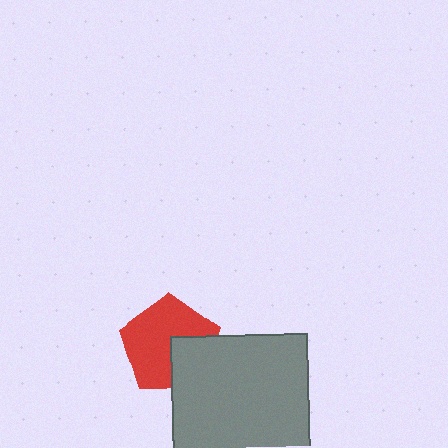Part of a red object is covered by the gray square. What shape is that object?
It is a pentagon.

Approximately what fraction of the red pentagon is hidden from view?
Roughly 30% of the red pentagon is hidden behind the gray square.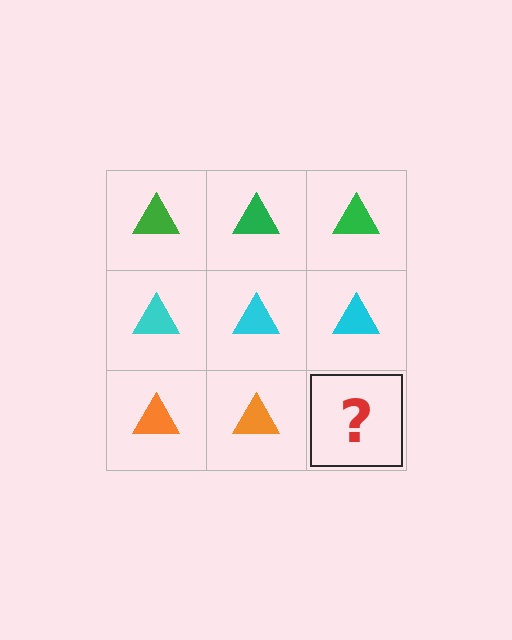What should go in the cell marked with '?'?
The missing cell should contain an orange triangle.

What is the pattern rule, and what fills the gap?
The rule is that each row has a consistent color. The gap should be filled with an orange triangle.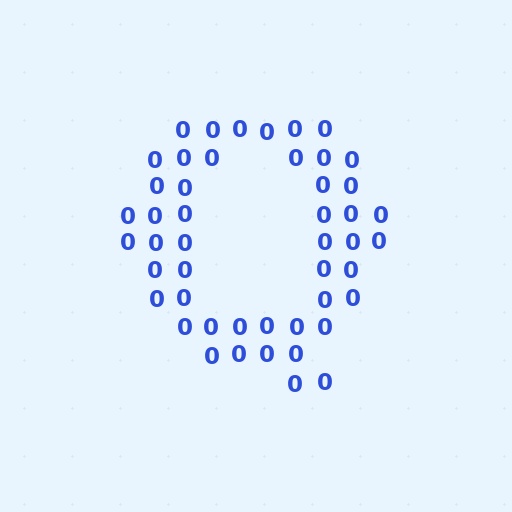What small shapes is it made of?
It is made of small digit 0's.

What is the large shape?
The large shape is the letter Q.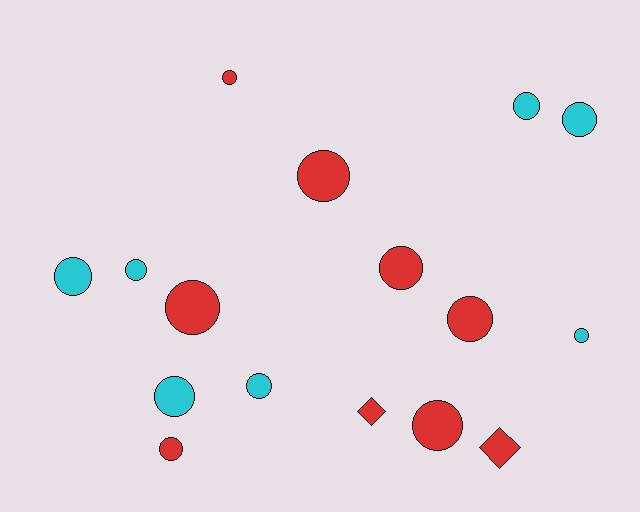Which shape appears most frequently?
Circle, with 14 objects.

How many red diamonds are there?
There are 2 red diamonds.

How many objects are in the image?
There are 16 objects.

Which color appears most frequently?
Red, with 9 objects.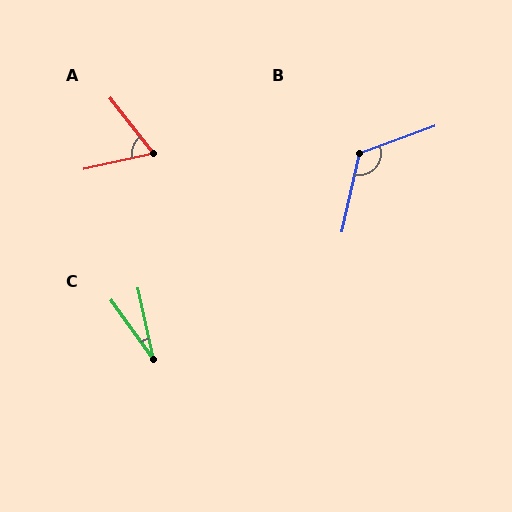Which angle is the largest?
B, at approximately 123 degrees.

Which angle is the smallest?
C, at approximately 23 degrees.